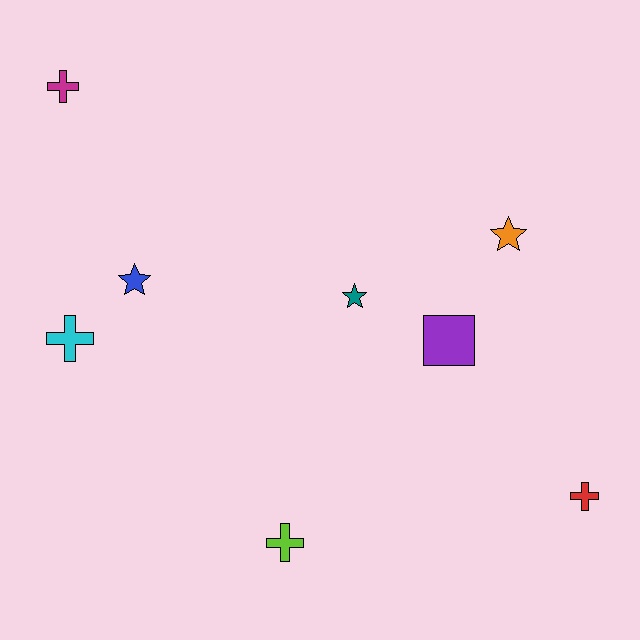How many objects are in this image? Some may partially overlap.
There are 8 objects.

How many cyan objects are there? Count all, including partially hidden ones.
There is 1 cyan object.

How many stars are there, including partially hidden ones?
There are 3 stars.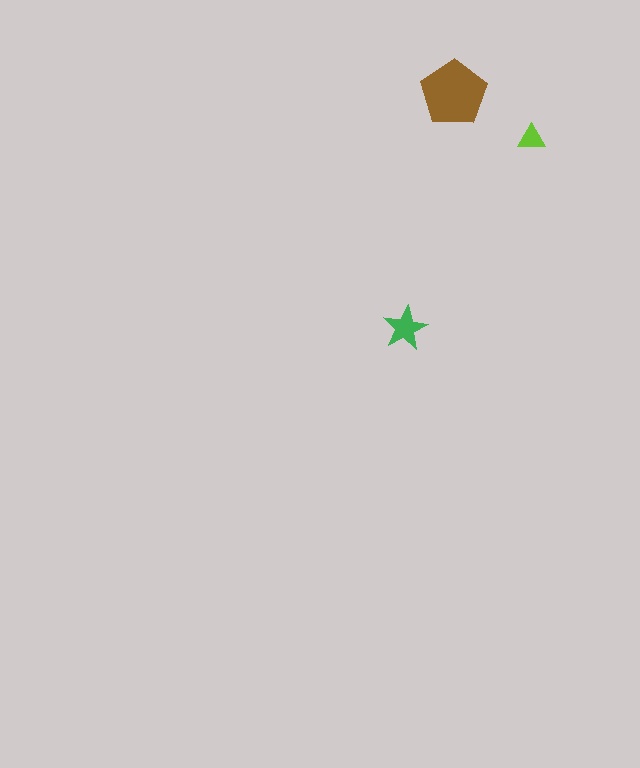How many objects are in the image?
There are 3 objects in the image.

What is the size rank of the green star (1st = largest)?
2nd.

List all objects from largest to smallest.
The brown pentagon, the green star, the lime triangle.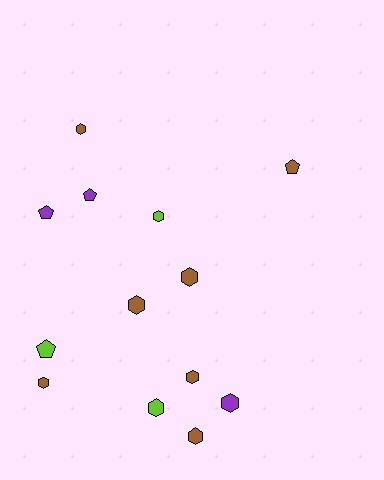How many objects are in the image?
There are 13 objects.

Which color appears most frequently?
Brown, with 7 objects.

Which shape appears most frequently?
Hexagon, with 9 objects.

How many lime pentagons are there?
There is 1 lime pentagon.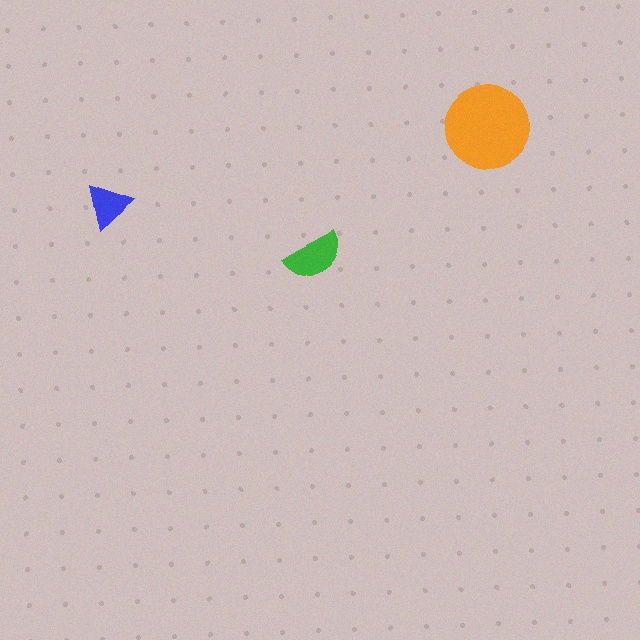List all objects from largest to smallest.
The orange circle, the green semicircle, the blue triangle.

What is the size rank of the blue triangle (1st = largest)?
3rd.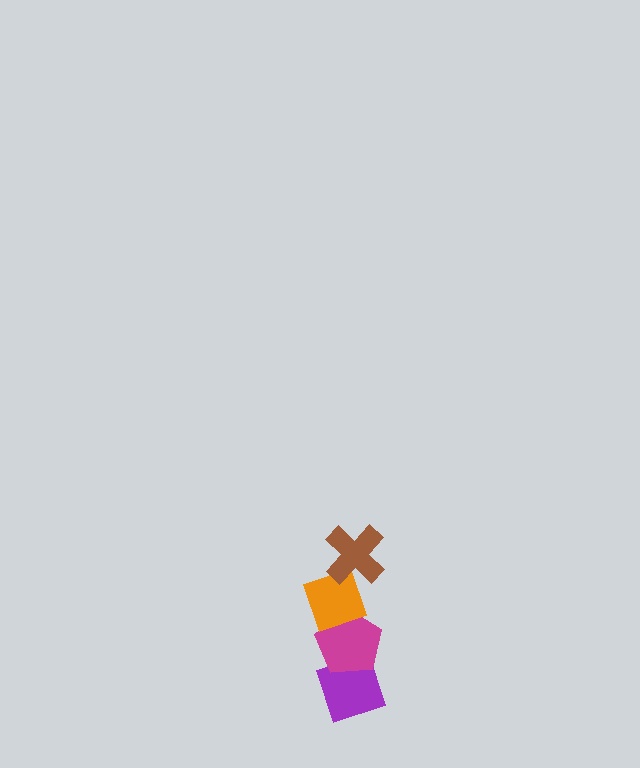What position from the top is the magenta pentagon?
The magenta pentagon is 3rd from the top.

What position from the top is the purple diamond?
The purple diamond is 4th from the top.